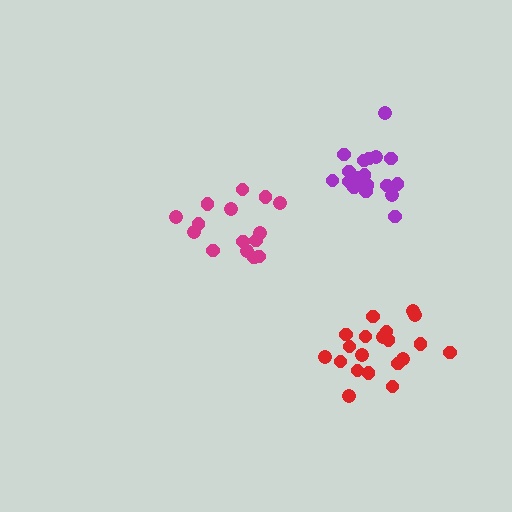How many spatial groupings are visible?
There are 3 spatial groupings.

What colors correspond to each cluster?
The clusters are colored: magenta, red, purple.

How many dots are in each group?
Group 1: 15 dots, Group 2: 20 dots, Group 3: 19 dots (54 total).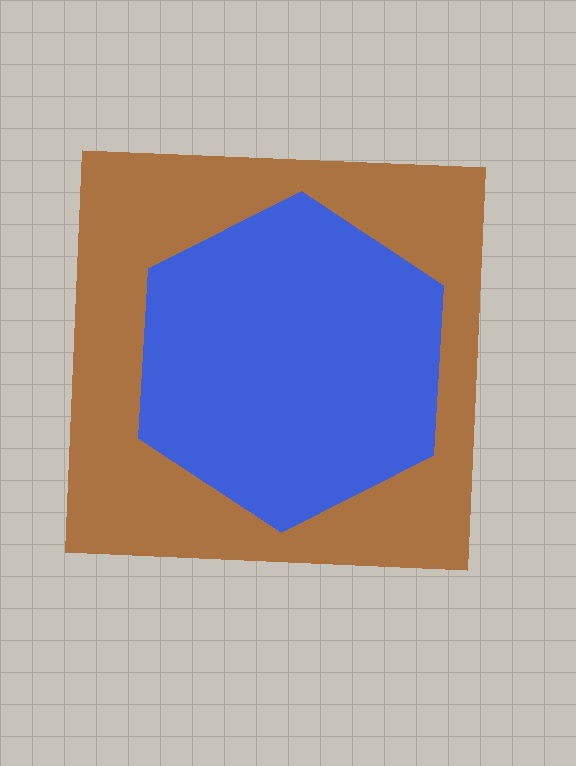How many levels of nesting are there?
2.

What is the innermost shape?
The blue hexagon.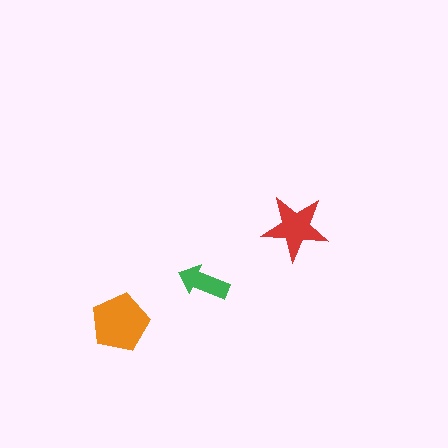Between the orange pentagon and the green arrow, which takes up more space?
The orange pentagon.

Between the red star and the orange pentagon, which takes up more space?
The orange pentagon.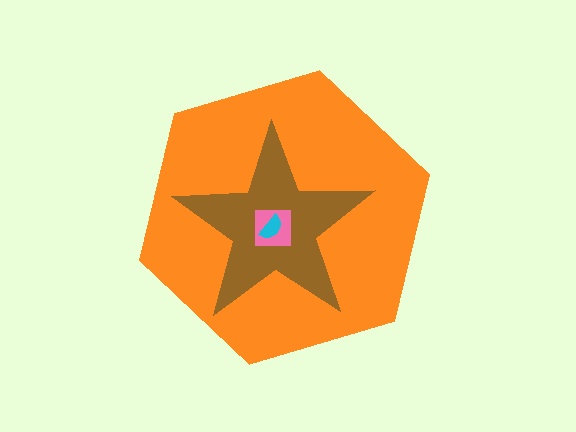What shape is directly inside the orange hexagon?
The brown star.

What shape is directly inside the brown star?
The pink square.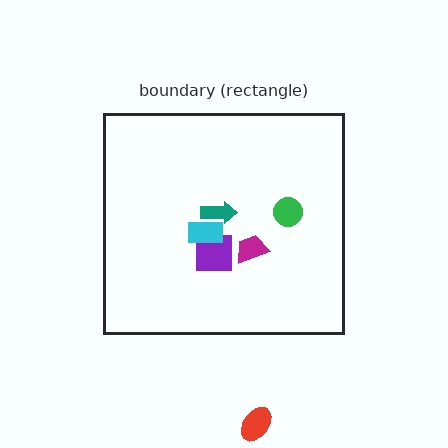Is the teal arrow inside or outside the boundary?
Inside.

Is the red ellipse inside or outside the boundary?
Outside.